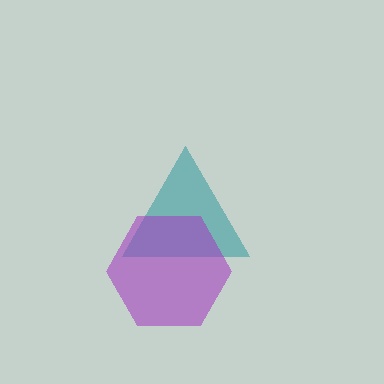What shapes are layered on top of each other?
The layered shapes are: a teal triangle, a purple hexagon.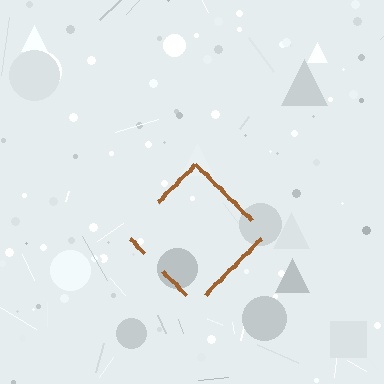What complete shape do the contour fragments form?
The contour fragments form a diamond.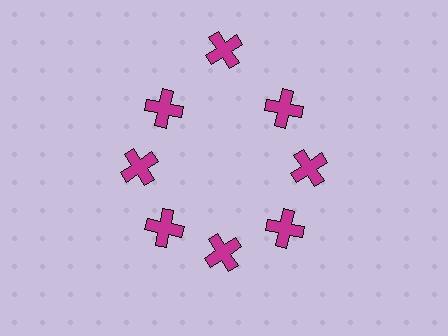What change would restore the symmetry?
The symmetry would be restored by moving it inward, back onto the ring so that all 8 crosses sit at equal angles and equal distance from the center.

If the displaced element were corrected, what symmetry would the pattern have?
It would have 8-fold rotational symmetry — the pattern would map onto itself every 45 degrees.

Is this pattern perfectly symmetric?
No. The 8 magenta crosses are arranged in a ring, but one element near the 12 o'clock position is pushed outward from the center, breaking the 8-fold rotational symmetry.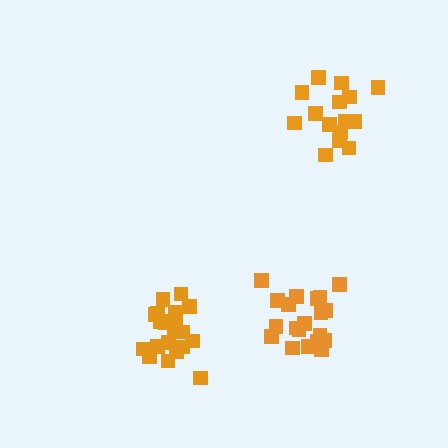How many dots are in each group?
Group 1: 15 dots, Group 2: 20 dots, Group 3: 20 dots (55 total).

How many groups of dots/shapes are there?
There are 3 groups.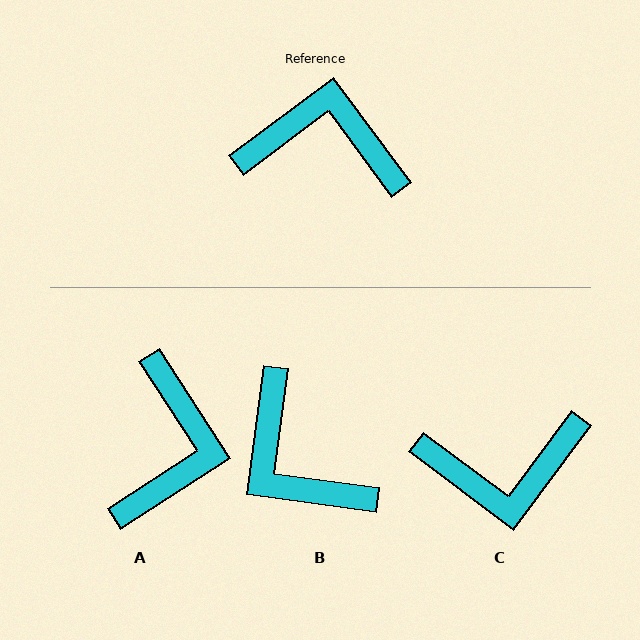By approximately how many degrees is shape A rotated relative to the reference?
Approximately 94 degrees clockwise.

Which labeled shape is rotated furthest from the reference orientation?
C, about 163 degrees away.